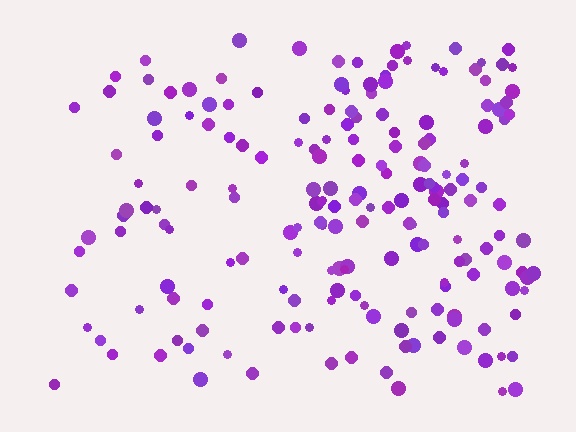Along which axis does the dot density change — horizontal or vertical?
Horizontal.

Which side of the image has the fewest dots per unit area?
The left.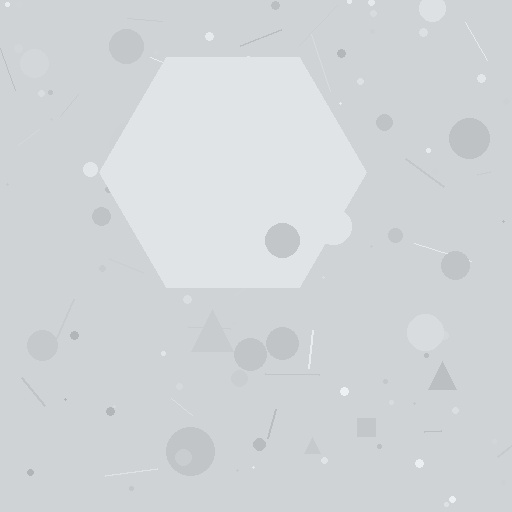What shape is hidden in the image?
A hexagon is hidden in the image.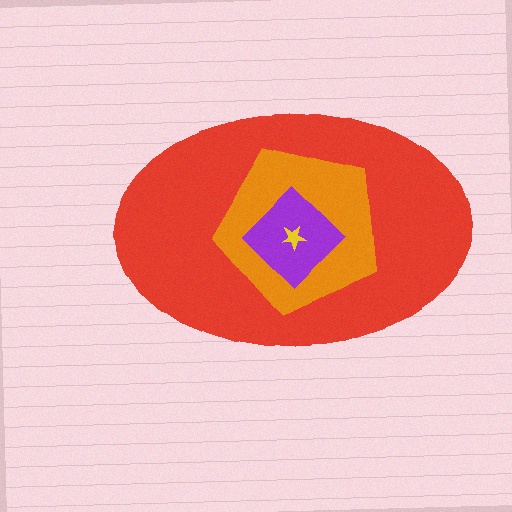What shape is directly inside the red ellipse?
The orange pentagon.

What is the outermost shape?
The red ellipse.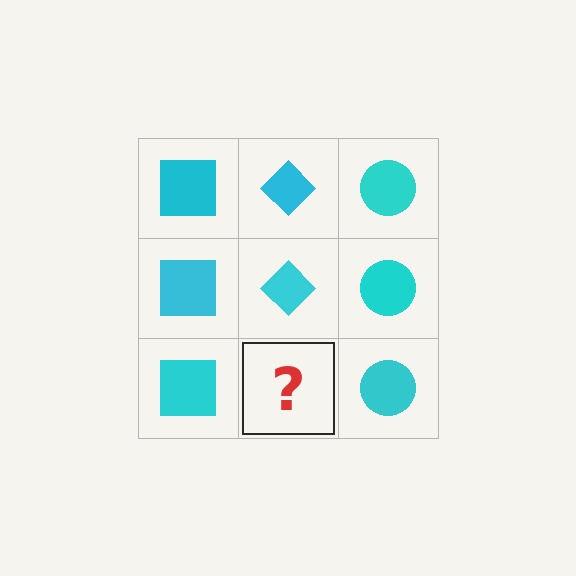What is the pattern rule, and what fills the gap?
The rule is that each column has a consistent shape. The gap should be filled with a cyan diamond.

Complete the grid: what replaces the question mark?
The question mark should be replaced with a cyan diamond.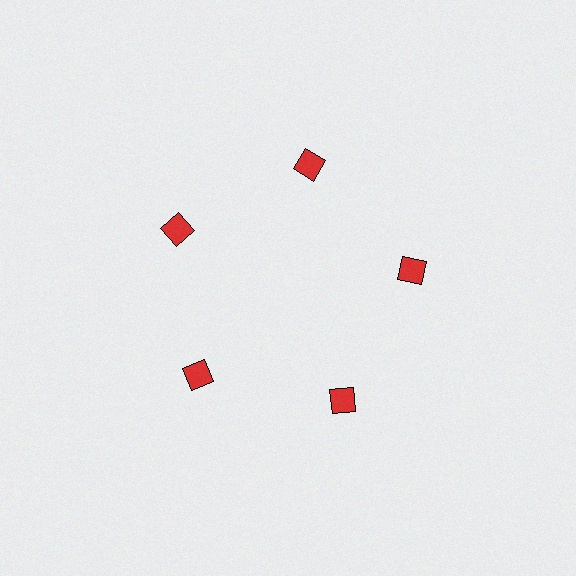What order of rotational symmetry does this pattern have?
This pattern has 5-fold rotational symmetry.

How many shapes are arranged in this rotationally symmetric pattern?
There are 5 shapes, arranged in 5 groups of 1.